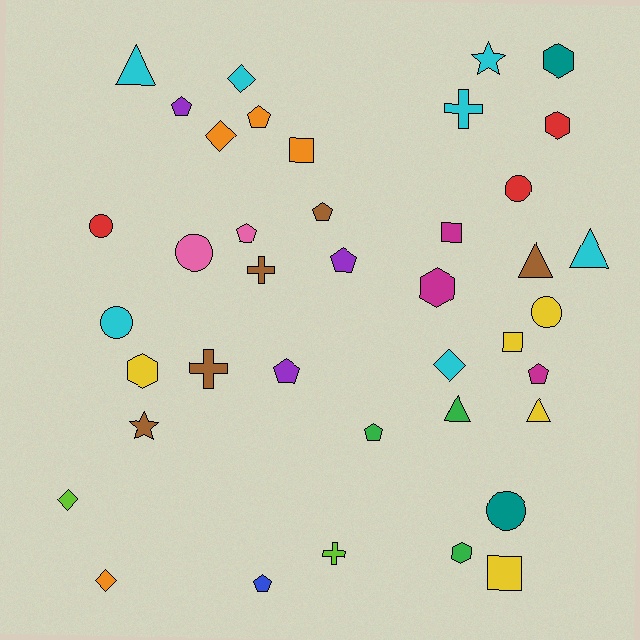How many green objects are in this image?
There are 3 green objects.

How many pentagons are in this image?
There are 9 pentagons.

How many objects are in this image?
There are 40 objects.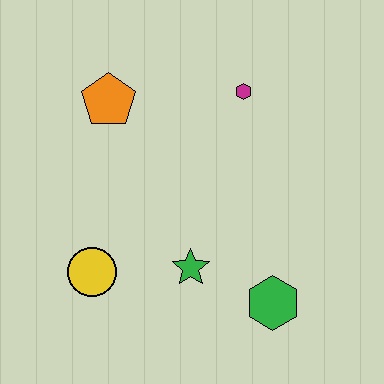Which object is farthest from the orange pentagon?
The green hexagon is farthest from the orange pentagon.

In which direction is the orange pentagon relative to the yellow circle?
The orange pentagon is above the yellow circle.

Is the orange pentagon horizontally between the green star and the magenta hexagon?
No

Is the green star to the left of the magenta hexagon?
Yes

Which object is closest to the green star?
The green hexagon is closest to the green star.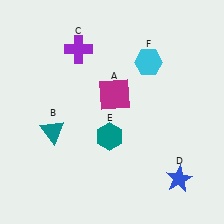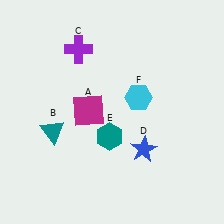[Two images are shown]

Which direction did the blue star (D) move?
The blue star (D) moved left.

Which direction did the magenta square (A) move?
The magenta square (A) moved left.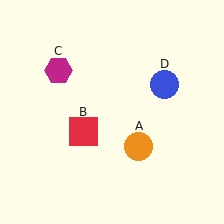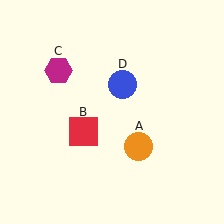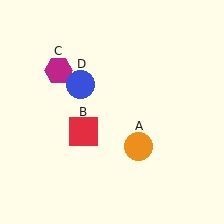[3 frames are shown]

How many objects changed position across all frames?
1 object changed position: blue circle (object D).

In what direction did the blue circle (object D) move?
The blue circle (object D) moved left.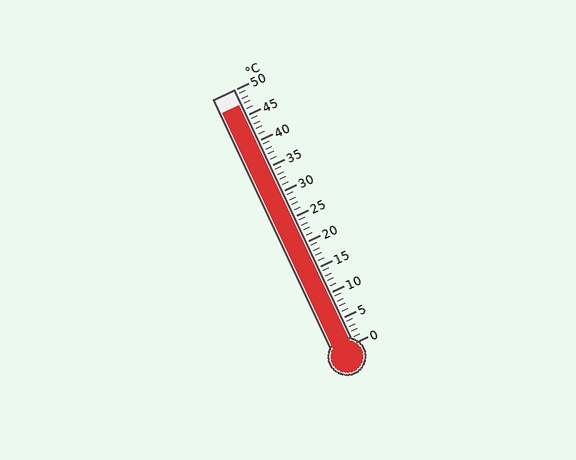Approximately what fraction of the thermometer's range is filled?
The thermometer is filled to approximately 95% of its range.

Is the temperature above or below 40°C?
The temperature is above 40°C.